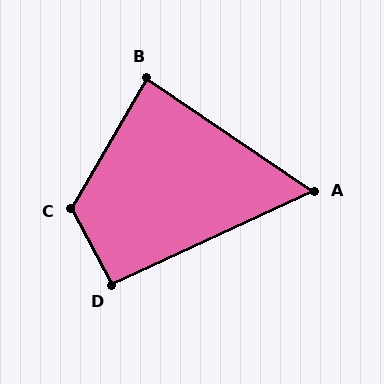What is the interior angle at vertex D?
Approximately 94 degrees (approximately right).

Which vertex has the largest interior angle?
C, at approximately 121 degrees.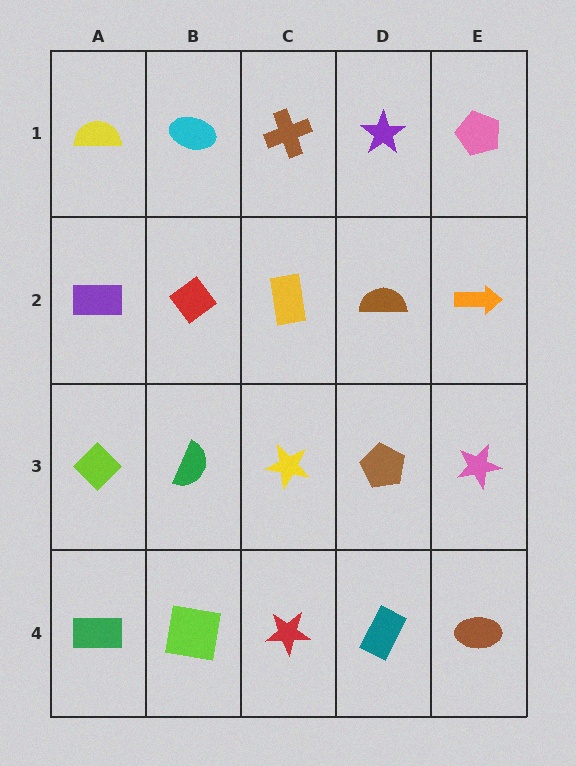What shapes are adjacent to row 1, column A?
A purple rectangle (row 2, column A), a cyan ellipse (row 1, column B).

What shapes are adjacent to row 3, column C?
A yellow rectangle (row 2, column C), a red star (row 4, column C), a green semicircle (row 3, column B), a brown pentagon (row 3, column D).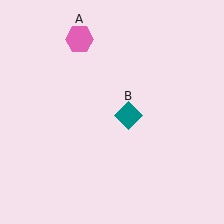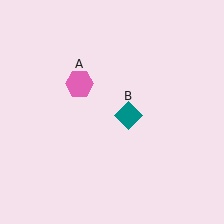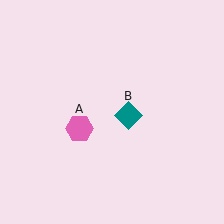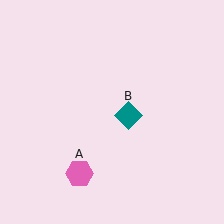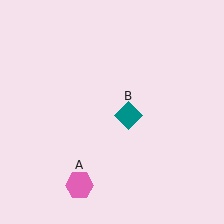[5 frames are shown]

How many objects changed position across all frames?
1 object changed position: pink hexagon (object A).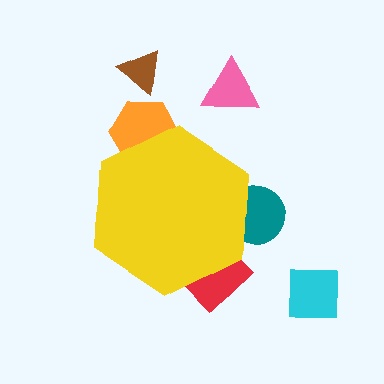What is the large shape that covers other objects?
A yellow hexagon.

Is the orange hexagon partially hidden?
Yes, the orange hexagon is partially hidden behind the yellow hexagon.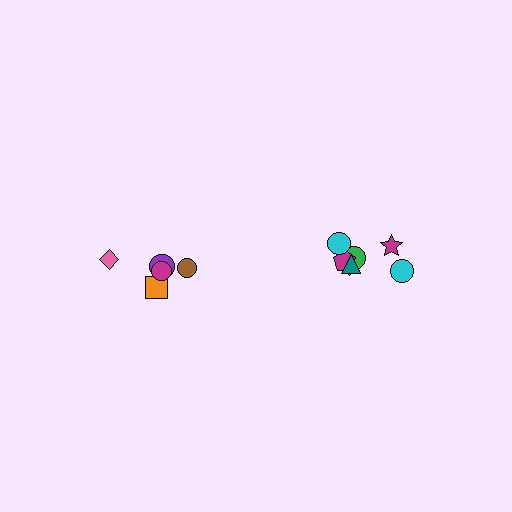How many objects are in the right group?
There are 7 objects.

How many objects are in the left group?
There are 5 objects.